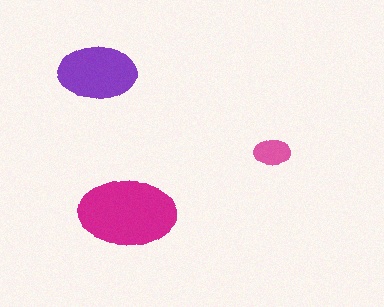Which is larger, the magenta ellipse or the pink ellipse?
The magenta one.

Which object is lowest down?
The magenta ellipse is bottommost.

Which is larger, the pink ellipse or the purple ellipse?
The purple one.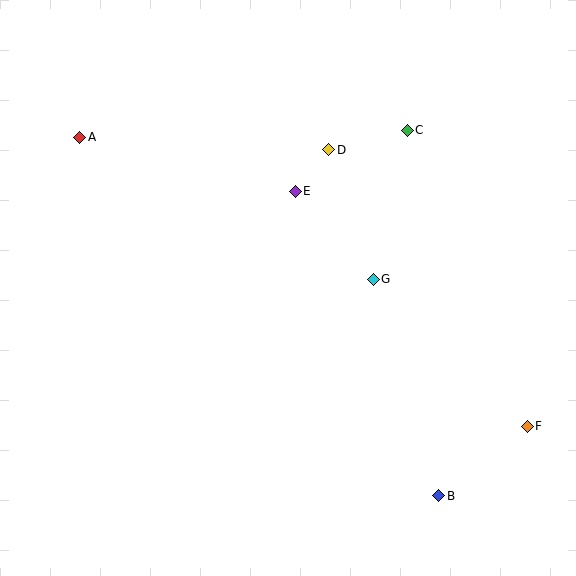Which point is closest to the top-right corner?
Point C is closest to the top-right corner.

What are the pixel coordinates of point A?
Point A is at (80, 137).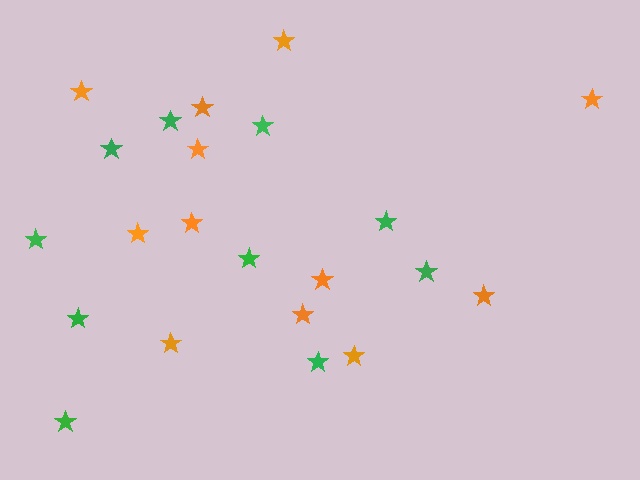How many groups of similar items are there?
There are 2 groups: one group of orange stars (12) and one group of green stars (10).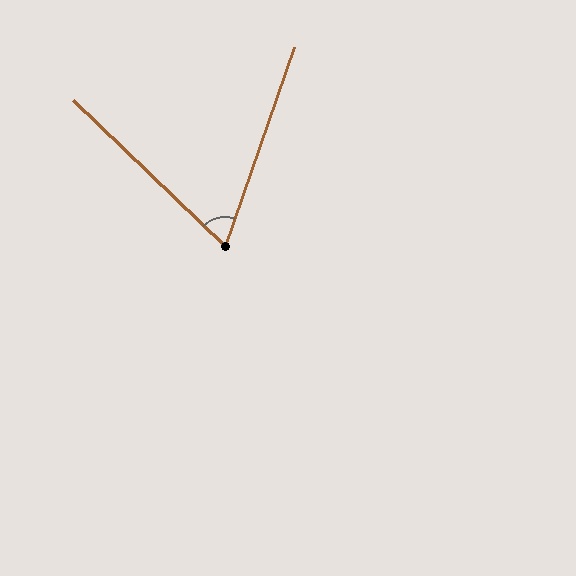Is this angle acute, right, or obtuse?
It is acute.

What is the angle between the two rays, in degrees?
Approximately 65 degrees.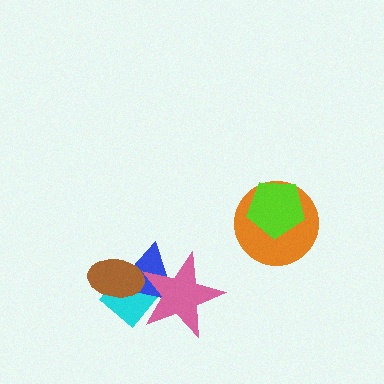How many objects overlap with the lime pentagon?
1 object overlaps with the lime pentagon.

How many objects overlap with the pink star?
2 objects overlap with the pink star.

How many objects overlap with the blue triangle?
3 objects overlap with the blue triangle.